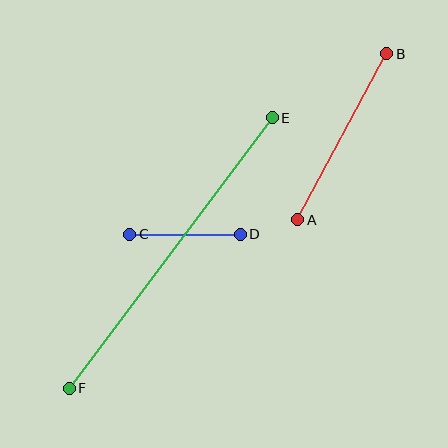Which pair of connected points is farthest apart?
Points E and F are farthest apart.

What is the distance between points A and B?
The distance is approximately 189 pixels.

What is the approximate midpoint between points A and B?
The midpoint is at approximately (342, 137) pixels.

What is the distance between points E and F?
The distance is approximately 338 pixels.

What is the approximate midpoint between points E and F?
The midpoint is at approximately (171, 253) pixels.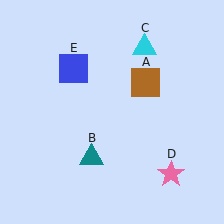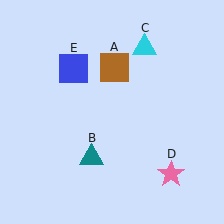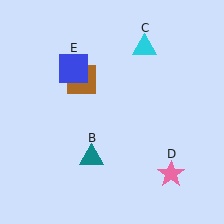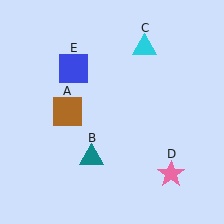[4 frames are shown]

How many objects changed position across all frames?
1 object changed position: brown square (object A).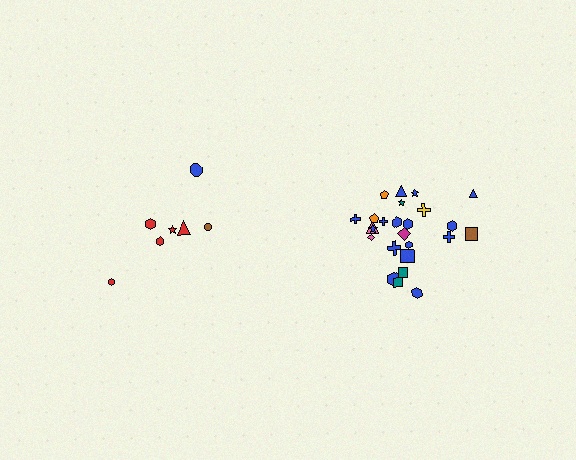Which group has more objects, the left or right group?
The right group.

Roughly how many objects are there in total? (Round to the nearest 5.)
Roughly 30 objects in total.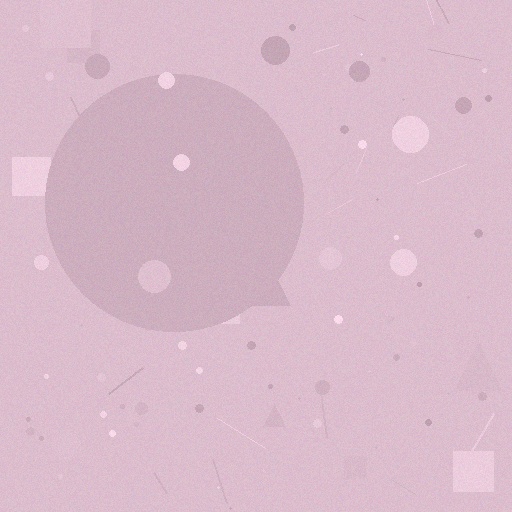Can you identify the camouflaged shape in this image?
The camouflaged shape is a circle.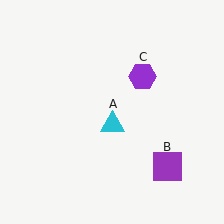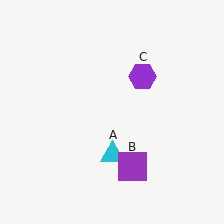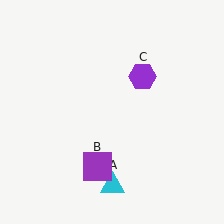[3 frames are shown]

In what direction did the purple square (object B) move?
The purple square (object B) moved left.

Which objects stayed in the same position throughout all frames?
Purple hexagon (object C) remained stationary.